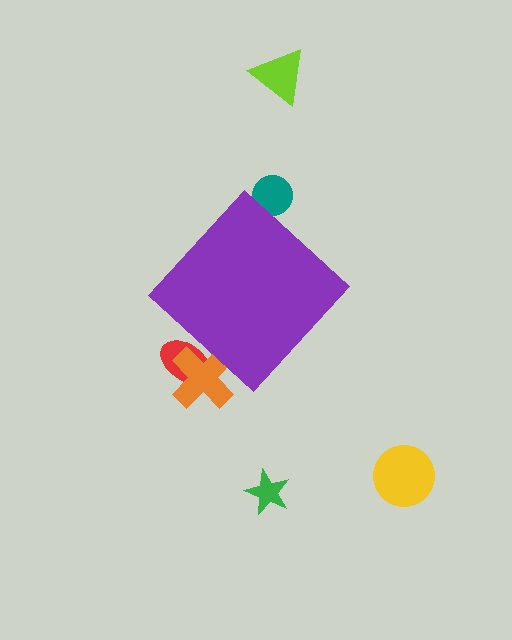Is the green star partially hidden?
No, the green star is fully visible.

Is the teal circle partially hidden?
Yes, the teal circle is partially hidden behind the purple diamond.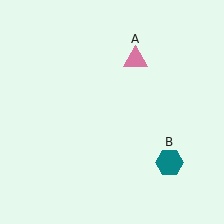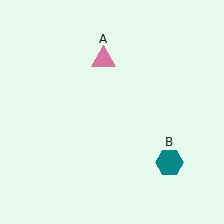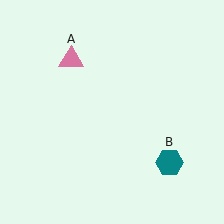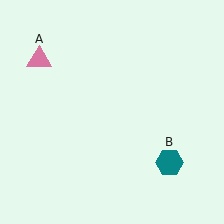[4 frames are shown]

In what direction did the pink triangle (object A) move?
The pink triangle (object A) moved left.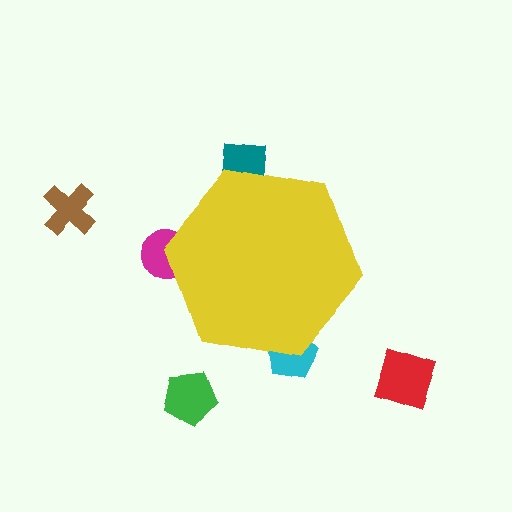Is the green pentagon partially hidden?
No, the green pentagon is fully visible.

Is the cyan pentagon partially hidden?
Yes, the cyan pentagon is partially hidden behind the yellow hexagon.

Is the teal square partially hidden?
Yes, the teal square is partially hidden behind the yellow hexagon.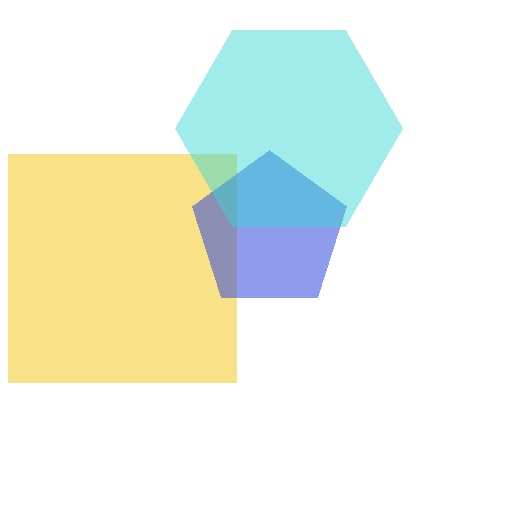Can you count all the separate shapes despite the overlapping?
Yes, there are 3 separate shapes.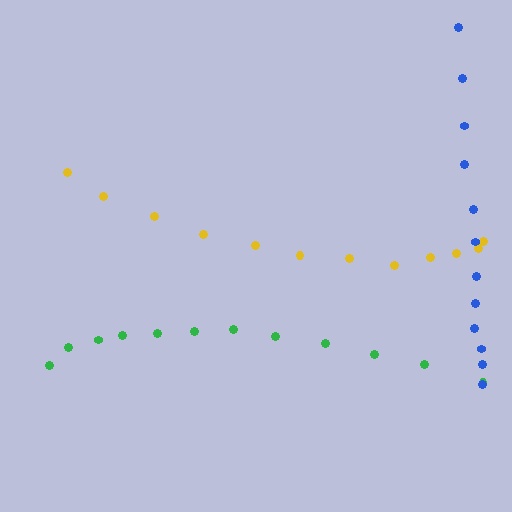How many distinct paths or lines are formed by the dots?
There are 3 distinct paths.